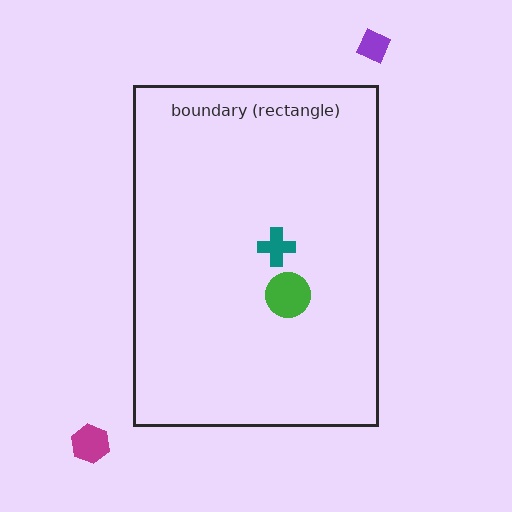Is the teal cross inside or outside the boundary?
Inside.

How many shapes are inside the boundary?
2 inside, 2 outside.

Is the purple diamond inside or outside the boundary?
Outside.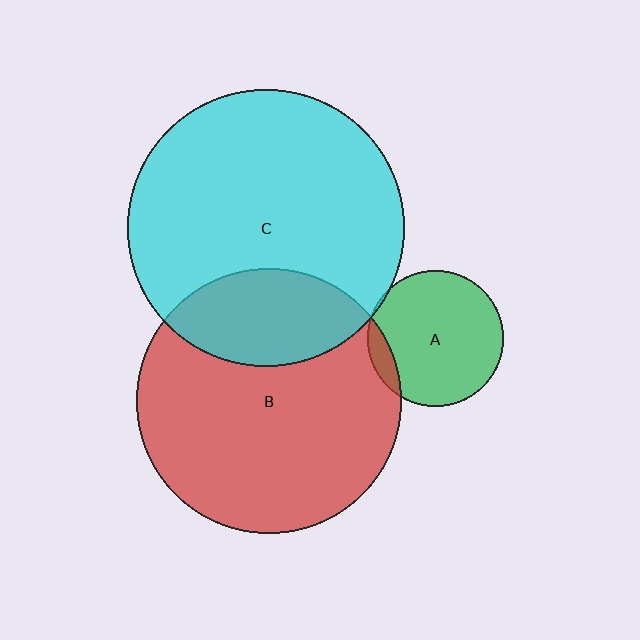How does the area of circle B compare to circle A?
Approximately 3.8 times.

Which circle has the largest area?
Circle C (cyan).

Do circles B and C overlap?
Yes.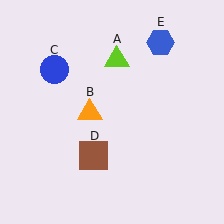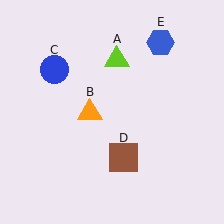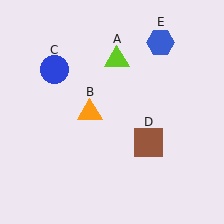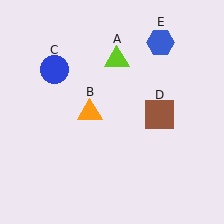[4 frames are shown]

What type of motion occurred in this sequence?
The brown square (object D) rotated counterclockwise around the center of the scene.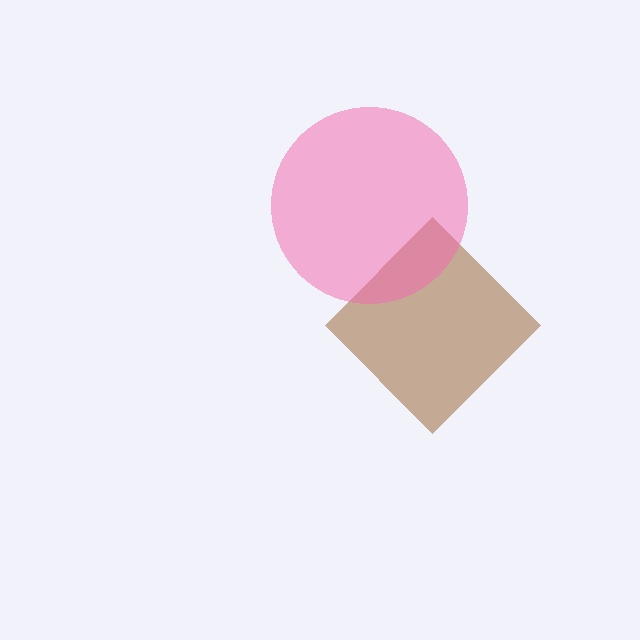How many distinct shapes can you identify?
There are 2 distinct shapes: a brown diamond, a pink circle.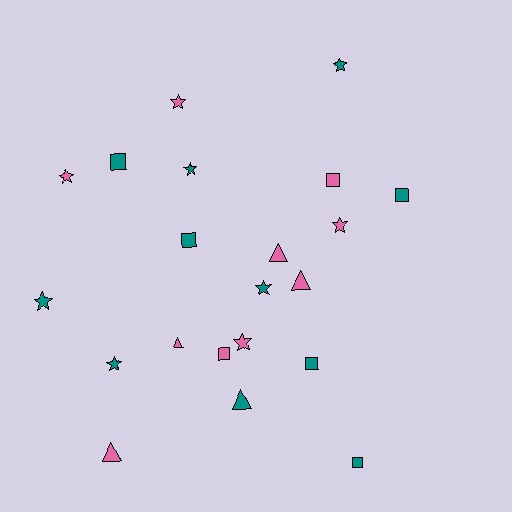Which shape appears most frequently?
Star, with 9 objects.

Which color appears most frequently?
Teal, with 11 objects.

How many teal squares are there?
There are 5 teal squares.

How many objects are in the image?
There are 21 objects.